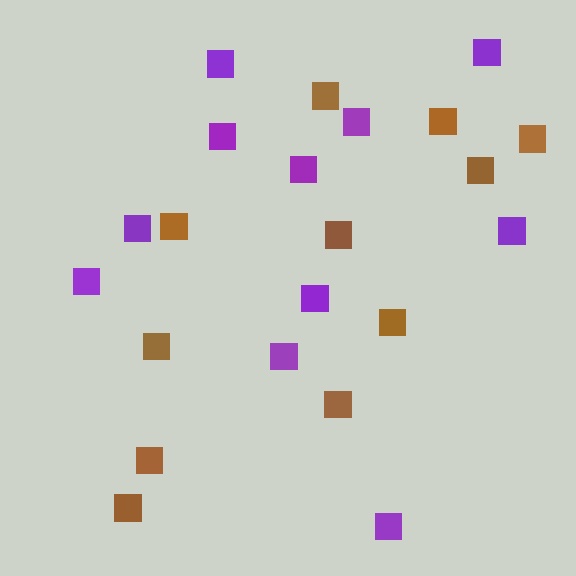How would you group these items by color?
There are 2 groups: one group of purple squares (11) and one group of brown squares (11).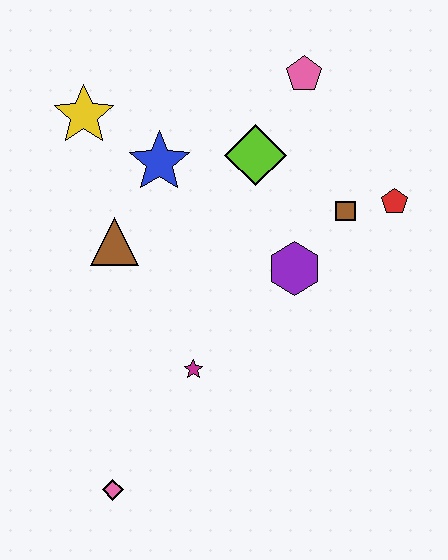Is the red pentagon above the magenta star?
Yes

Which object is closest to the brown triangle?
The blue star is closest to the brown triangle.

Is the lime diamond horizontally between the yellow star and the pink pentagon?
Yes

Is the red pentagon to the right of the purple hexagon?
Yes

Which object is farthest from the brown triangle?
The red pentagon is farthest from the brown triangle.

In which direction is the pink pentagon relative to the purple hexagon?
The pink pentagon is above the purple hexagon.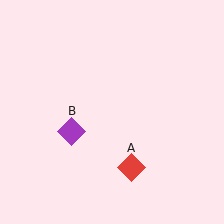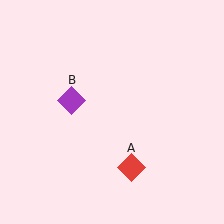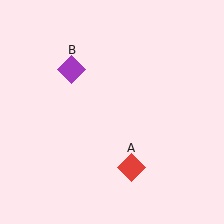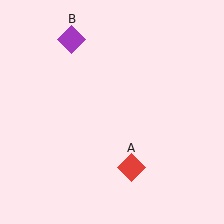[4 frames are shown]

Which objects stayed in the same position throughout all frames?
Red diamond (object A) remained stationary.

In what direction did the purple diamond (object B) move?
The purple diamond (object B) moved up.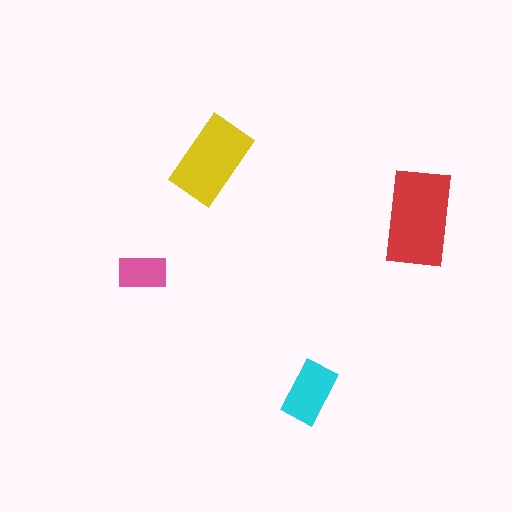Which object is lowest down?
The cyan rectangle is bottommost.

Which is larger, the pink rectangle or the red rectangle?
The red one.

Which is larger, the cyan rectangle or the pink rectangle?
The cyan one.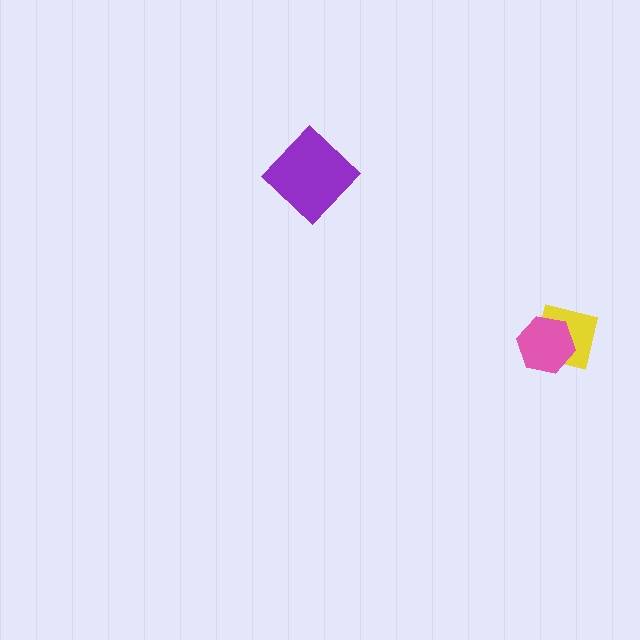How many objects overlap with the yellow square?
1 object overlaps with the yellow square.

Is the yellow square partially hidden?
Yes, it is partially covered by another shape.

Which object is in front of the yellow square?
The pink hexagon is in front of the yellow square.